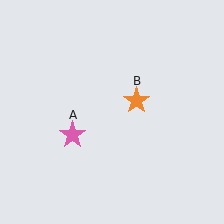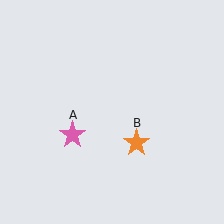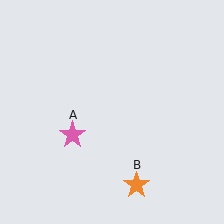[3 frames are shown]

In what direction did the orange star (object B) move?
The orange star (object B) moved down.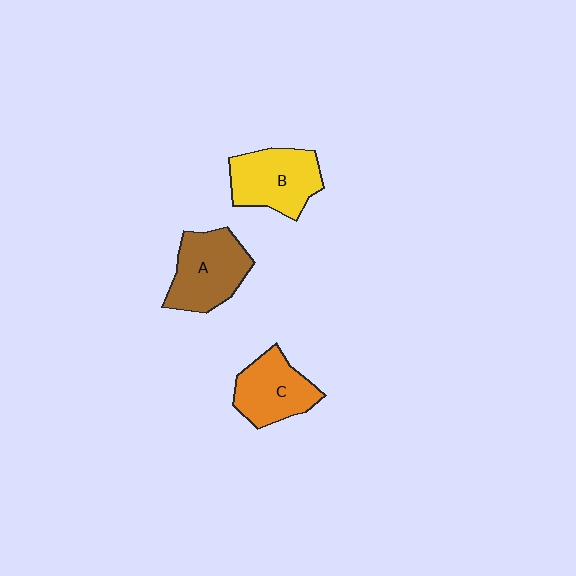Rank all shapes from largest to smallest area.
From largest to smallest: A (brown), B (yellow), C (orange).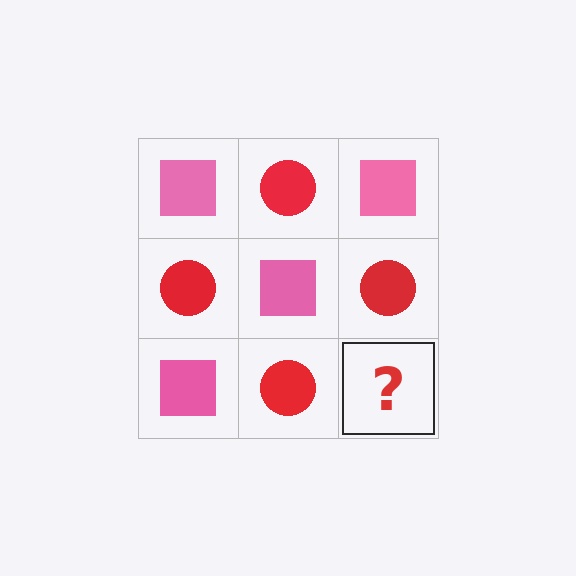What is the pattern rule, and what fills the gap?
The rule is that it alternates pink square and red circle in a checkerboard pattern. The gap should be filled with a pink square.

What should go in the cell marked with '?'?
The missing cell should contain a pink square.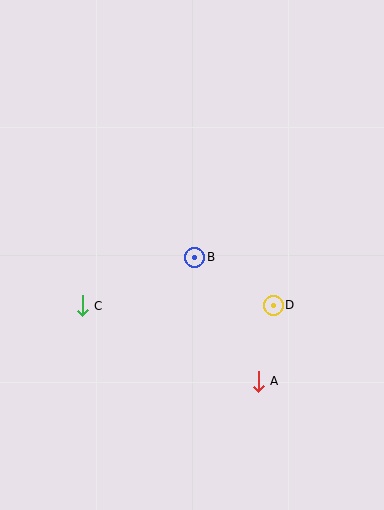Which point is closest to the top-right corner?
Point B is closest to the top-right corner.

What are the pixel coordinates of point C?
Point C is at (82, 306).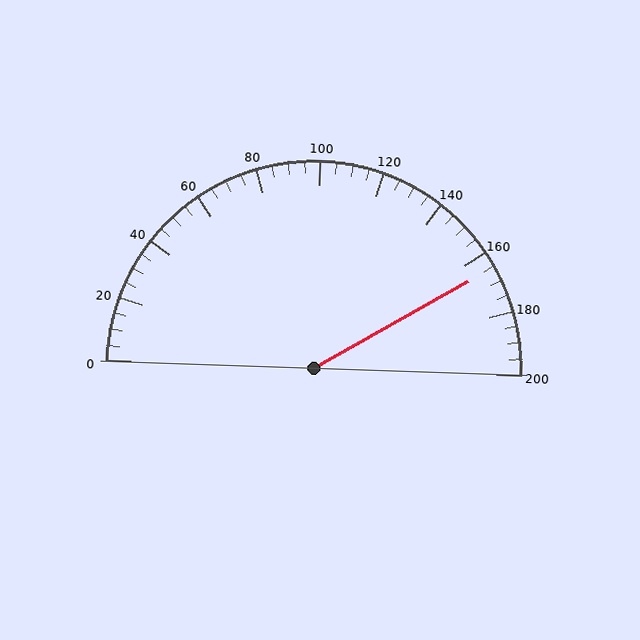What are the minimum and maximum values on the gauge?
The gauge ranges from 0 to 200.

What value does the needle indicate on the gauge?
The needle indicates approximately 165.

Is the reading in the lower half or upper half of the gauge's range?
The reading is in the upper half of the range (0 to 200).